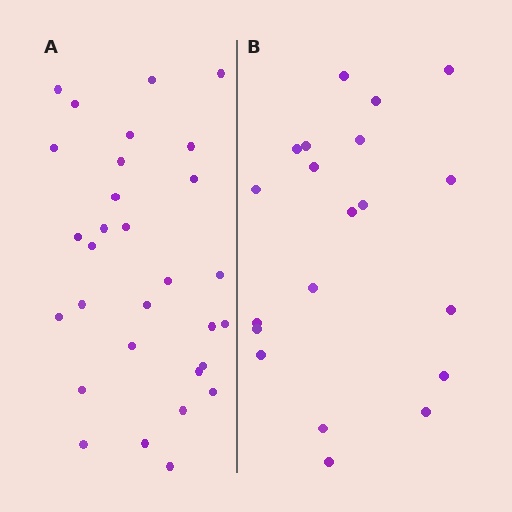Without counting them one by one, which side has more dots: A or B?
Region A (the left region) has more dots.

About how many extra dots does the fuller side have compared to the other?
Region A has roughly 10 or so more dots than region B.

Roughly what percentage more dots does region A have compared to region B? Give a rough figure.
About 50% more.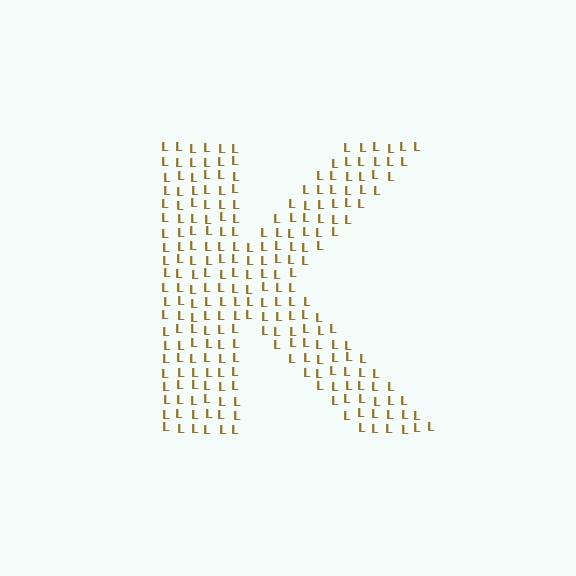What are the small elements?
The small elements are letter L's.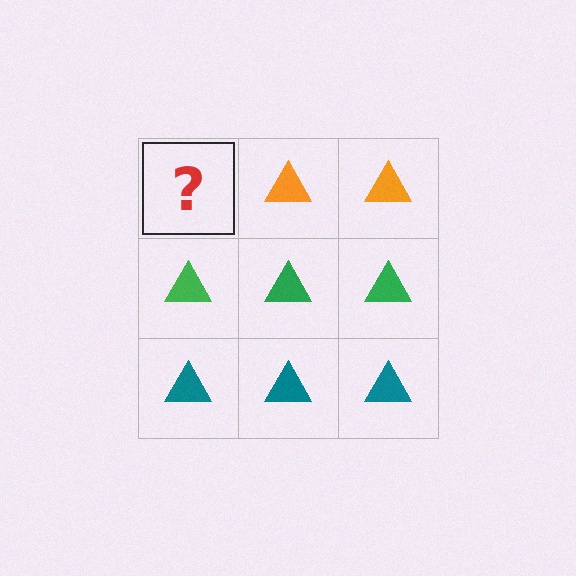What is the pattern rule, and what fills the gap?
The rule is that each row has a consistent color. The gap should be filled with an orange triangle.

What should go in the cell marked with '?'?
The missing cell should contain an orange triangle.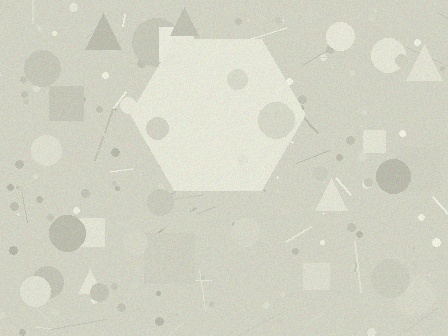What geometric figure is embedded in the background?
A hexagon is embedded in the background.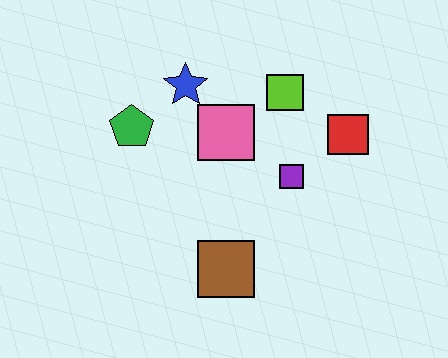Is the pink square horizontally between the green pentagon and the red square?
Yes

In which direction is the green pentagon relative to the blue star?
The green pentagon is to the left of the blue star.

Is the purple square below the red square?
Yes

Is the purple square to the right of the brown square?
Yes